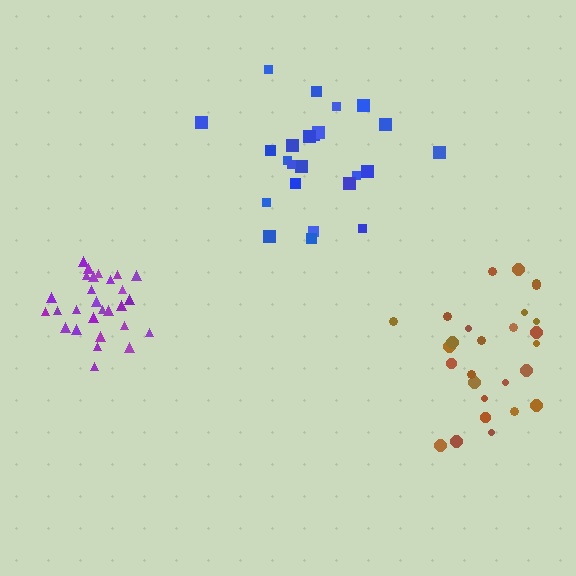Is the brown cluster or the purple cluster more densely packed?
Purple.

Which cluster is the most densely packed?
Purple.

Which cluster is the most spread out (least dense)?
Blue.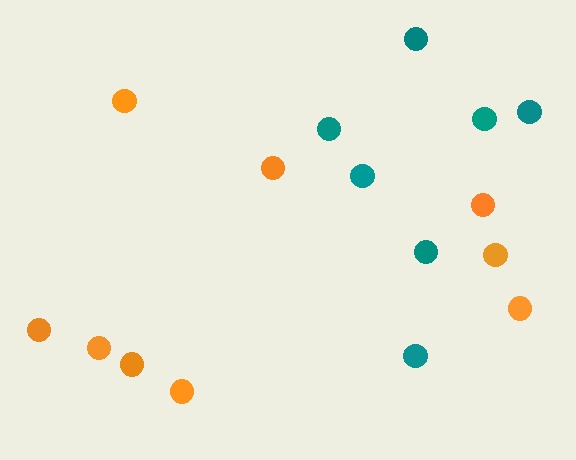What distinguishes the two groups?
There are 2 groups: one group of orange circles (9) and one group of teal circles (7).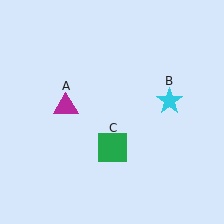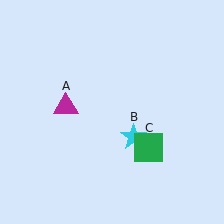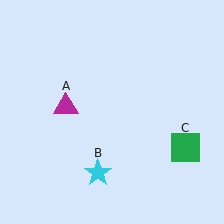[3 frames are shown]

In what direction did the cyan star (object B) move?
The cyan star (object B) moved down and to the left.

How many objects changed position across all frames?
2 objects changed position: cyan star (object B), green square (object C).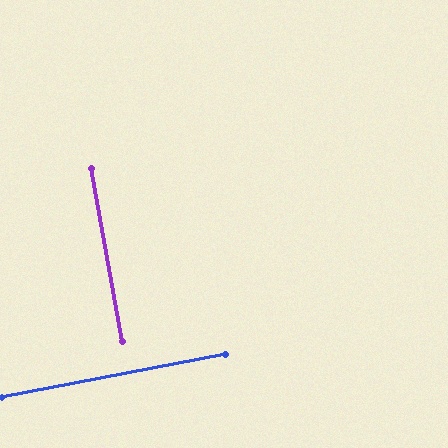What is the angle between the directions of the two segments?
Approximately 89 degrees.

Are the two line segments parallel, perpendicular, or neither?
Perpendicular — they meet at approximately 89°.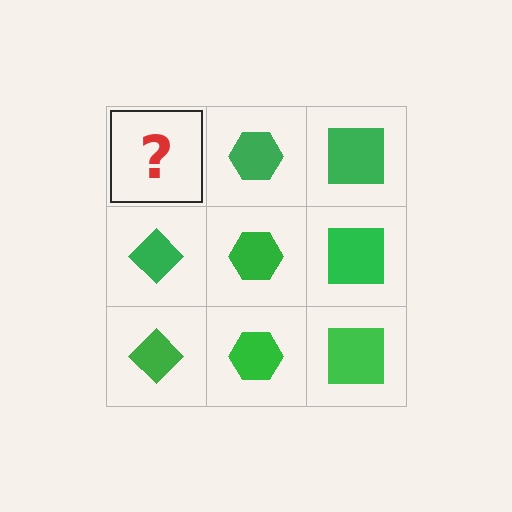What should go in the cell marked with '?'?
The missing cell should contain a green diamond.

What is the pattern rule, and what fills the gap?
The rule is that each column has a consistent shape. The gap should be filled with a green diamond.